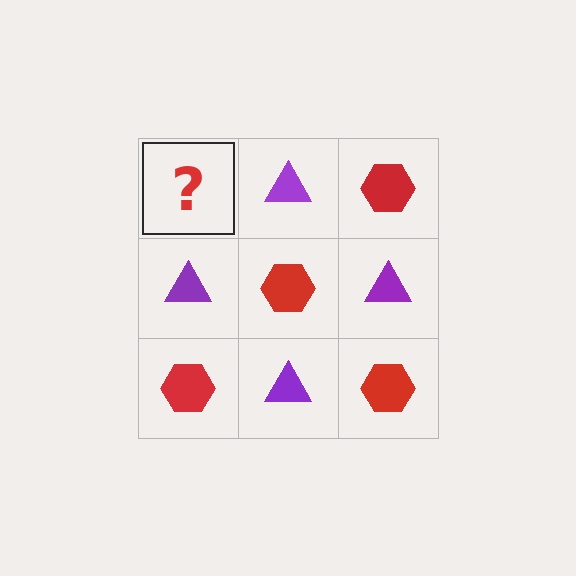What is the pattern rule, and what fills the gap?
The rule is that it alternates red hexagon and purple triangle in a checkerboard pattern. The gap should be filled with a red hexagon.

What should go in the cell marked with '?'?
The missing cell should contain a red hexagon.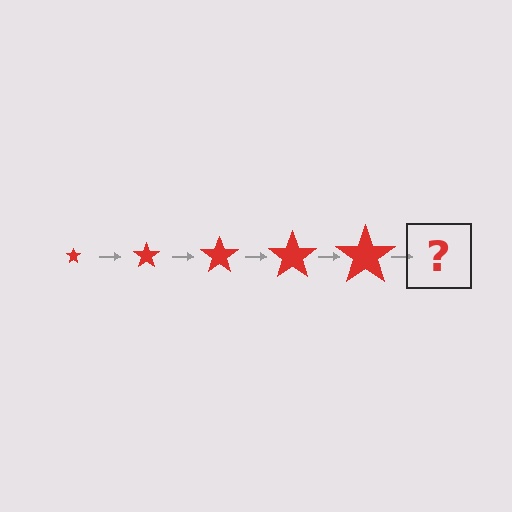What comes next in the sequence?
The next element should be a red star, larger than the previous one.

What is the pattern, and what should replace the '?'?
The pattern is that the star gets progressively larger each step. The '?' should be a red star, larger than the previous one.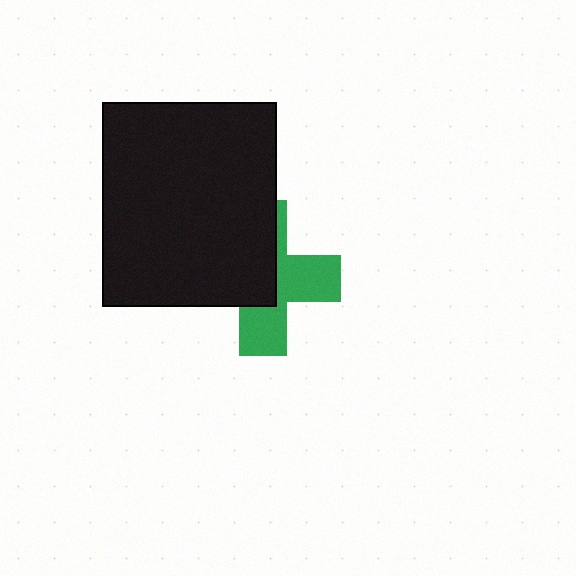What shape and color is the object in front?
The object in front is a black rectangle.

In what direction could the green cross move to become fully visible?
The green cross could move toward the lower-right. That would shift it out from behind the black rectangle entirely.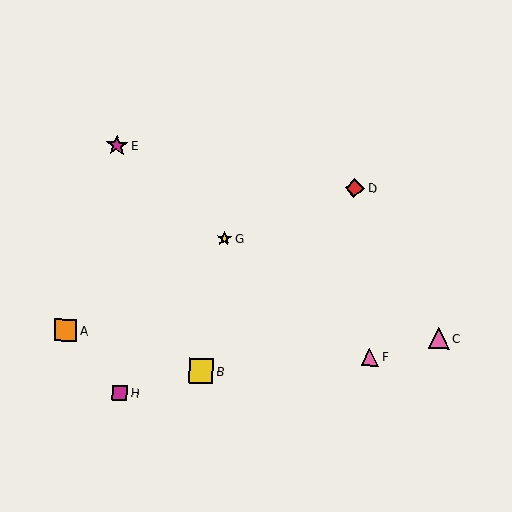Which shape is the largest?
The yellow square (labeled B) is the largest.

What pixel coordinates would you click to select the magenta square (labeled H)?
Click at (120, 392) to select the magenta square H.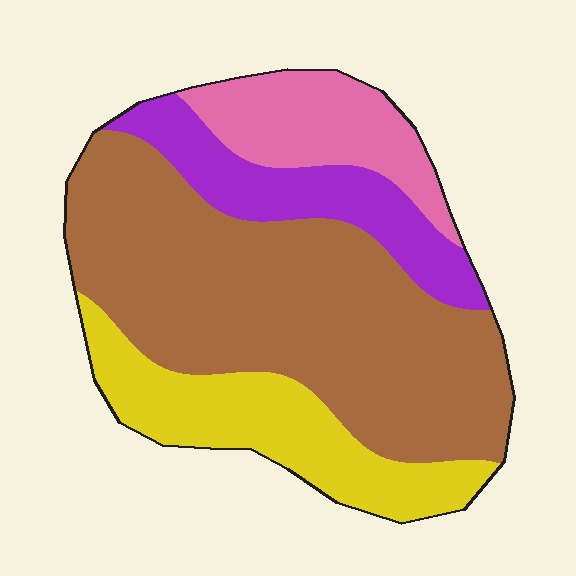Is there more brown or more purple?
Brown.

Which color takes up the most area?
Brown, at roughly 50%.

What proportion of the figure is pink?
Pink covers roughly 15% of the figure.